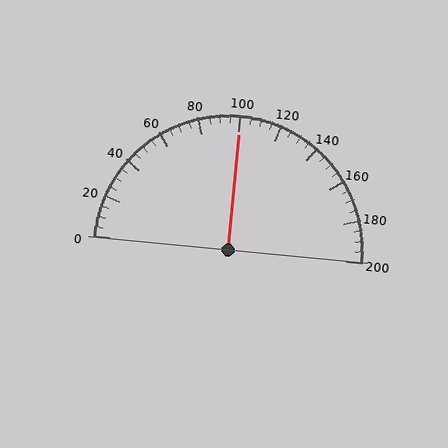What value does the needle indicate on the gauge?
The needle indicates approximately 100.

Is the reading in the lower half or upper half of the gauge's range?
The reading is in the upper half of the range (0 to 200).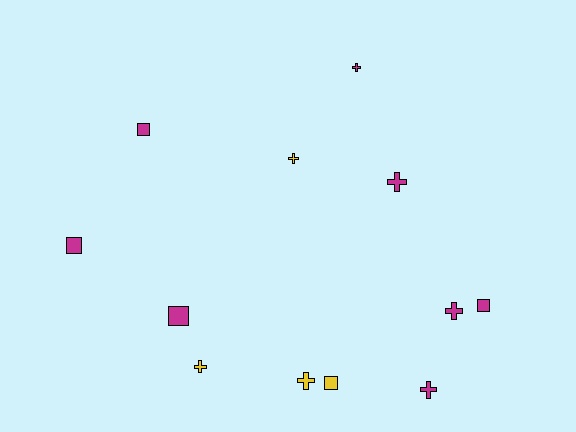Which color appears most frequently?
Magenta, with 8 objects.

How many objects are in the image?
There are 12 objects.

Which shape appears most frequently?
Cross, with 7 objects.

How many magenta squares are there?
There are 4 magenta squares.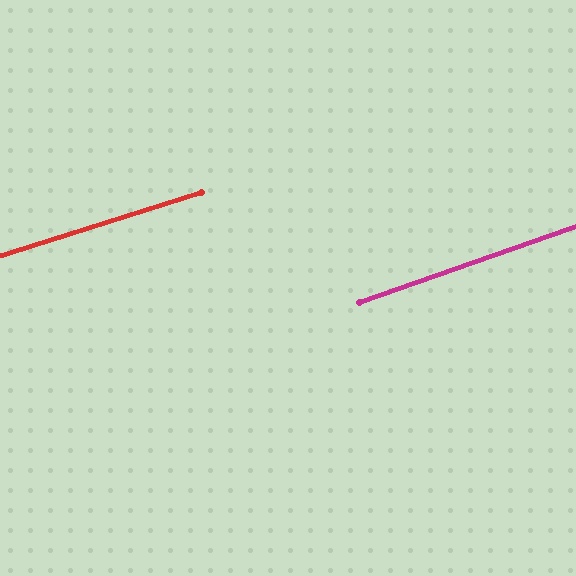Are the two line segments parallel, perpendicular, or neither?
Parallel — their directions differ by only 1.8°.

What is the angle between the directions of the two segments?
Approximately 2 degrees.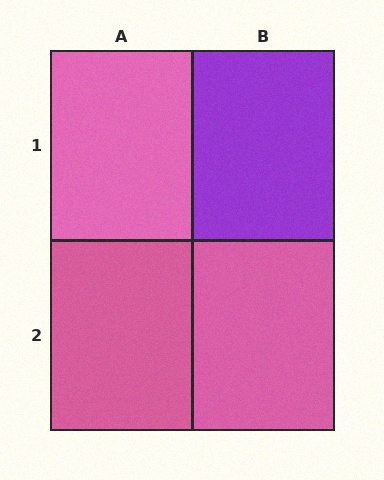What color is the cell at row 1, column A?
Pink.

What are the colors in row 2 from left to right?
Pink, pink.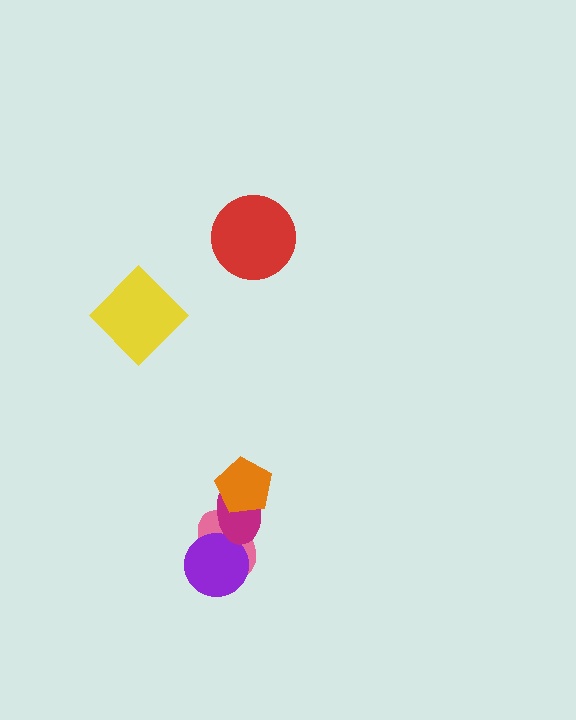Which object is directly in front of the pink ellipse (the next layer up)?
The purple circle is directly in front of the pink ellipse.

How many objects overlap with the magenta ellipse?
3 objects overlap with the magenta ellipse.